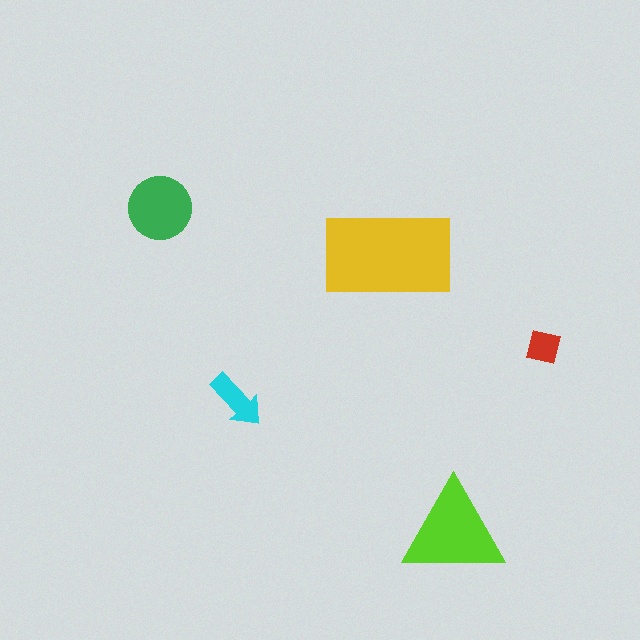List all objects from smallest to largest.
The red square, the cyan arrow, the green circle, the lime triangle, the yellow rectangle.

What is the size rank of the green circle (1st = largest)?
3rd.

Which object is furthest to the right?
The red square is rightmost.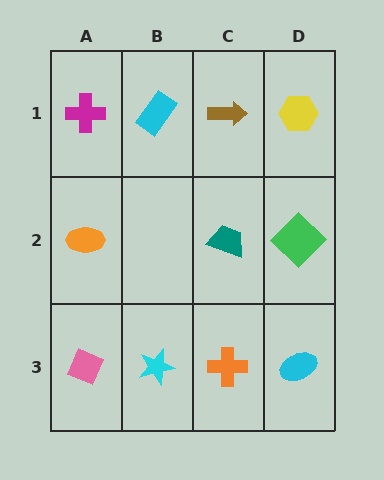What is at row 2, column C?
A teal trapezoid.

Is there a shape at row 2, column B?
No, that cell is empty.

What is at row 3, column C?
An orange cross.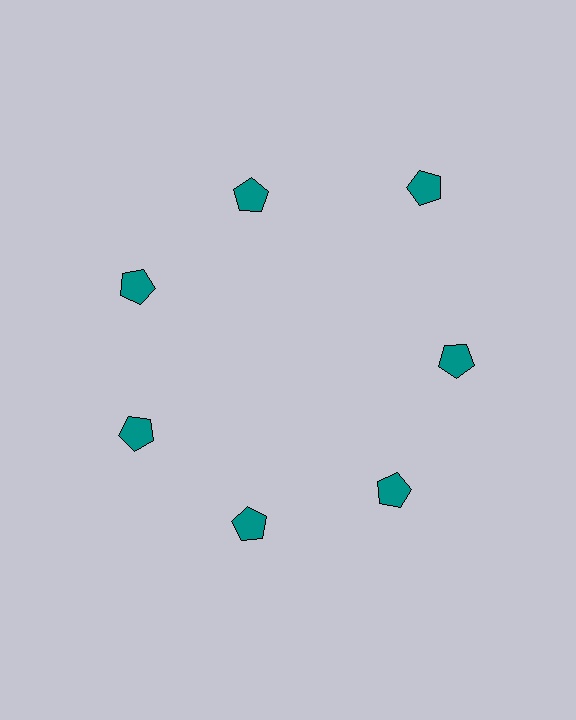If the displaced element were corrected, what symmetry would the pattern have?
It would have 7-fold rotational symmetry — the pattern would map onto itself every 51 degrees.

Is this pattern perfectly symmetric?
No. The 7 teal pentagons are arranged in a ring, but one element near the 1 o'clock position is pushed outward from the center, breaking the 7-fold rotational symmetry.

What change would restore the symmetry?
The symmetry would be restored by moving it inward, back onto the ring so that all 7 pentagons sit at equal angles and equal distance from the center.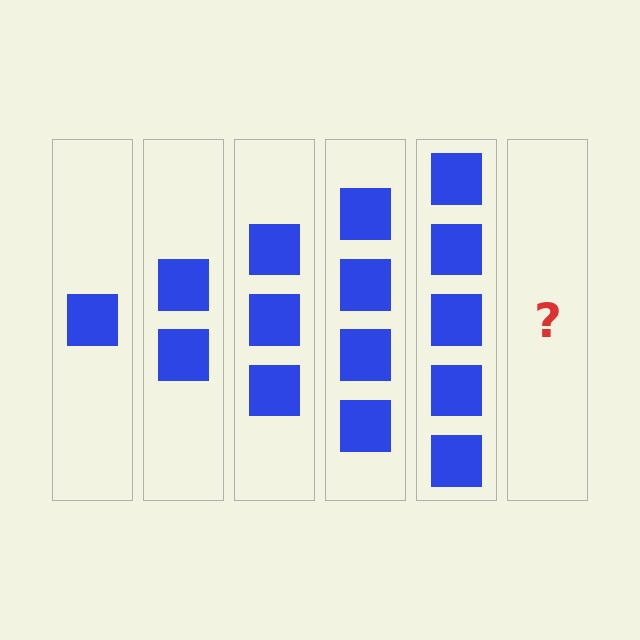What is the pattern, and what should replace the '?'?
The pattern is that each step adds one more square. The '?' should be 6 squares.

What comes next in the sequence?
The next element should be 6 squares.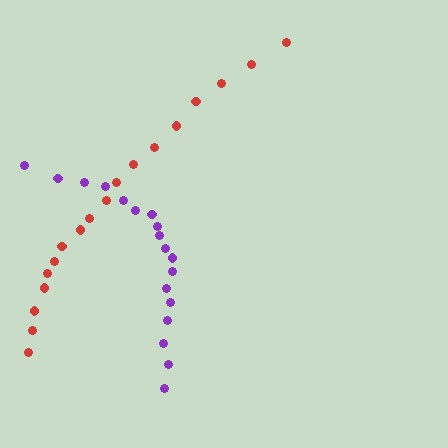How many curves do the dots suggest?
There are 2 distinct paths.